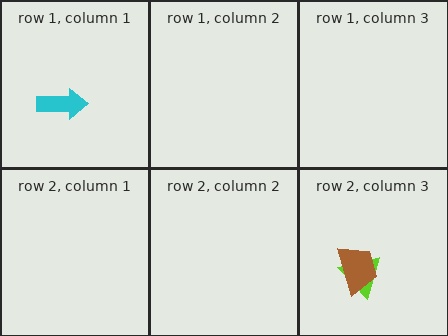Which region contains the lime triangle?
The row 2, column 3 region.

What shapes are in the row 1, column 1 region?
The cyan arrow.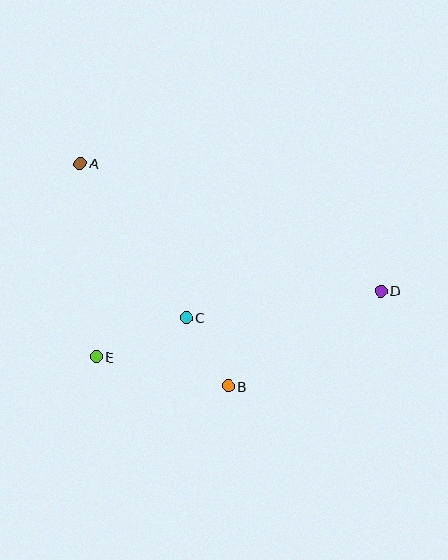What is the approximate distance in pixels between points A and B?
The distance between A and B is approximately 268 pixels.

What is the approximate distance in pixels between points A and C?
The distance between A and C is approximately 188 pixels.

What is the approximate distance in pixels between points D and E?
The distance between D and E is approximately 292 pixels.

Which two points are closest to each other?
Points B and C are closest to each other.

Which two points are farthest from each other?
Points A and D are farthest from each other.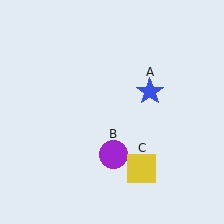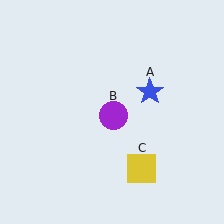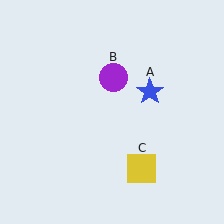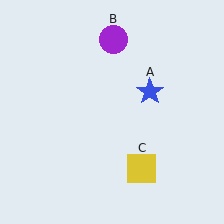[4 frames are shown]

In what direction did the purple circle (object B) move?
The purple circle (object B) moved up.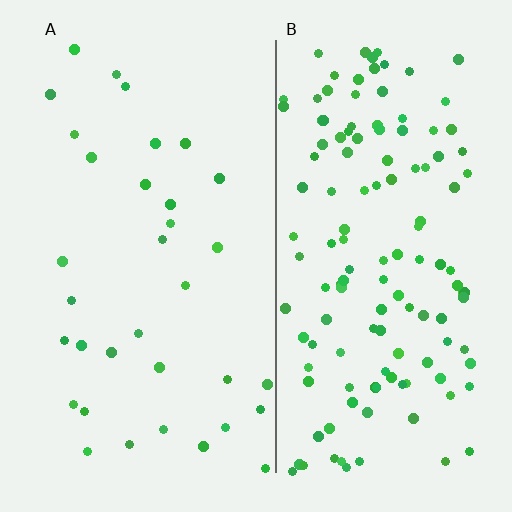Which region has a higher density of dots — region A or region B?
B (the right).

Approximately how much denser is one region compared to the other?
Approximately 4.0× — region B over region A.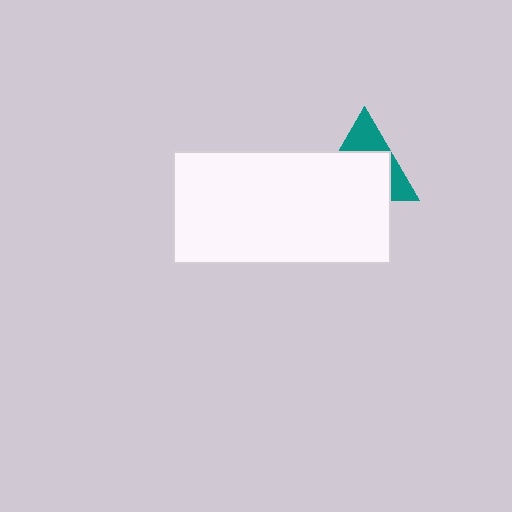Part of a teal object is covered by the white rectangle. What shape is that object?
It is a triangle.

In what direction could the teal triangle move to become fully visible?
The teal triangle could move up. That would shift it out from behind the white rectangle entirely.